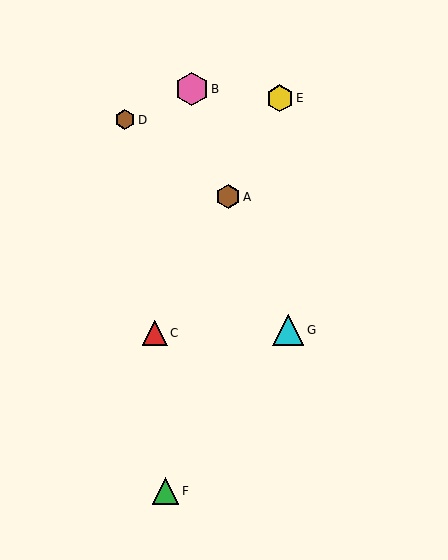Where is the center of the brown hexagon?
The center of the brown hexagon is at (125, 120).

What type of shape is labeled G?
Shape G is a cyan triangle.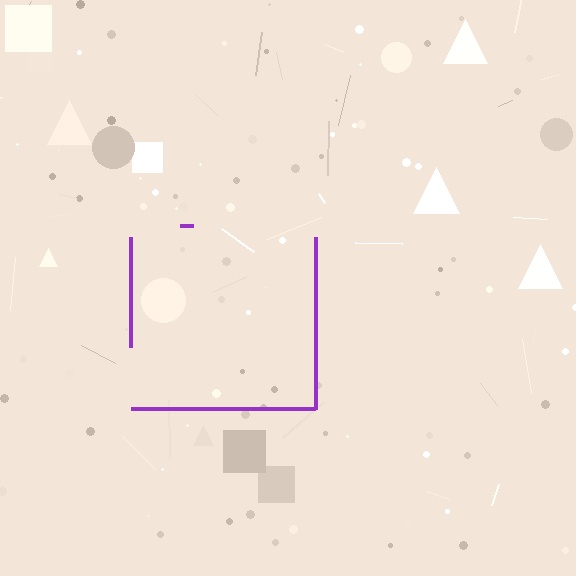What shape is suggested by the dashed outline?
The dashed outline suggests a square.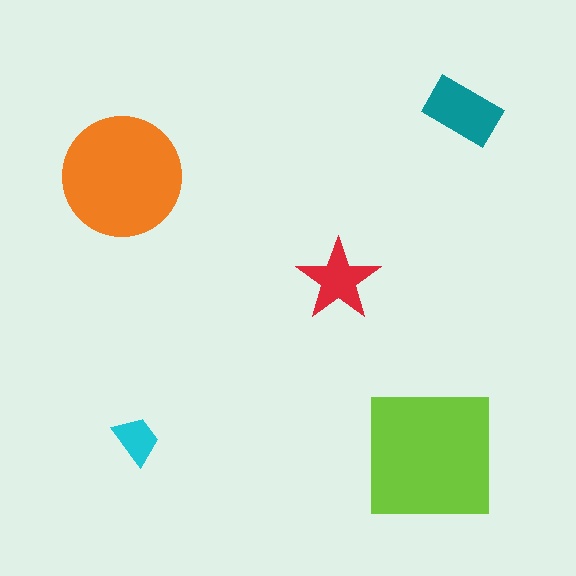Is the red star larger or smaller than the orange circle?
Smaller.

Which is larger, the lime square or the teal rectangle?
The lime square.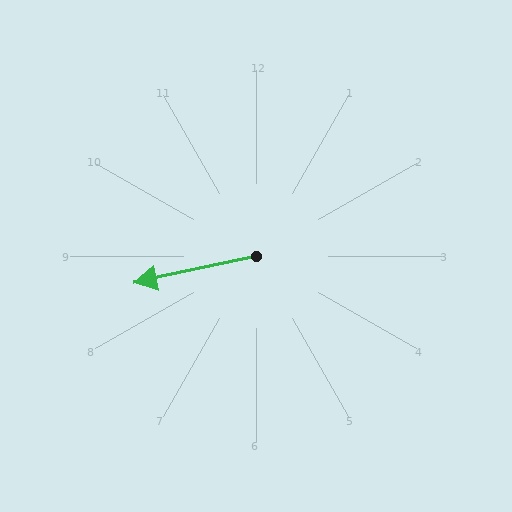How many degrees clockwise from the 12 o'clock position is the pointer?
Approximately 258 degrees.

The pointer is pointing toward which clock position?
Roughly 9 o'clock.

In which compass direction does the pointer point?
West.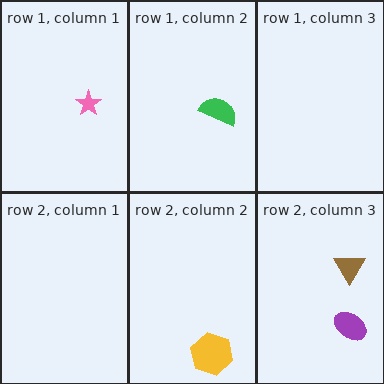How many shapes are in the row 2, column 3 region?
2.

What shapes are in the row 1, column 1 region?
The pink star.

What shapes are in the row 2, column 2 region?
The yellow hexagon.